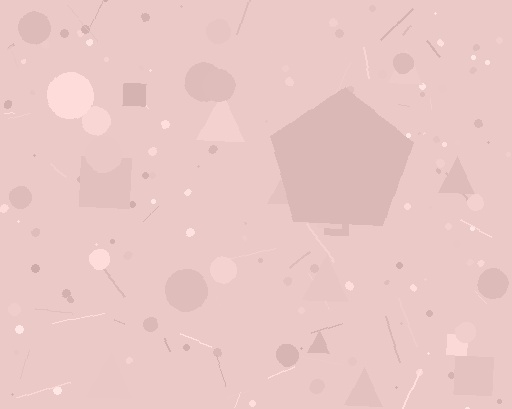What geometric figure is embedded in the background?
A pentagon is embedded in the background.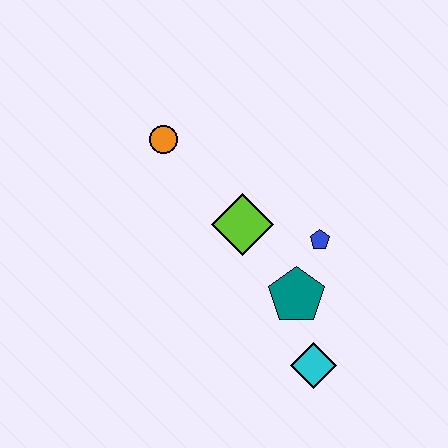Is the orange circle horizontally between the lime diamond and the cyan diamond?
No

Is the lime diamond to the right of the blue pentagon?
No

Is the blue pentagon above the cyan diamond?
Yes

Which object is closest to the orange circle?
The lime diamond is closest to the orange circle.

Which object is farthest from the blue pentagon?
The orange circle is farthest from the blue pentagon.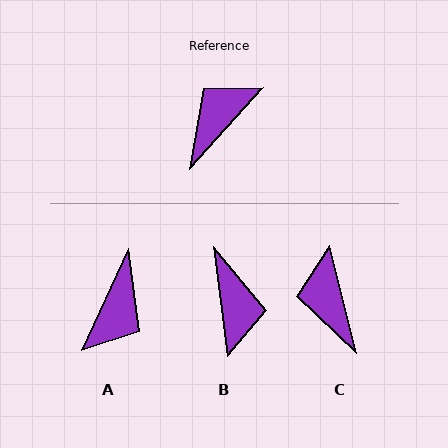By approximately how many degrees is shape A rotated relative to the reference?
Approximately 163 degrees clockwise.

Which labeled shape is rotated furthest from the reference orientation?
A, about 163 degrees away.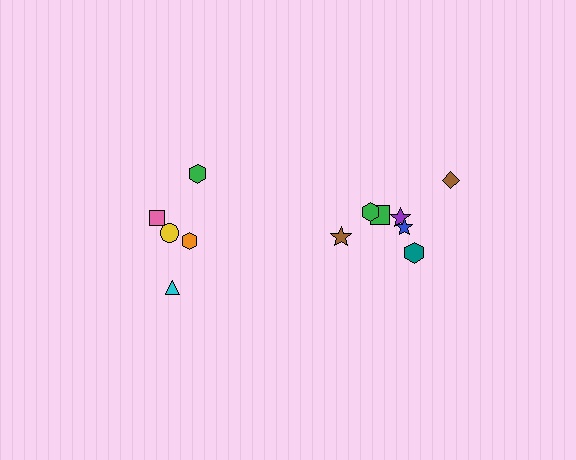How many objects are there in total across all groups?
There are 12 objects.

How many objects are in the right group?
There are 7 objects.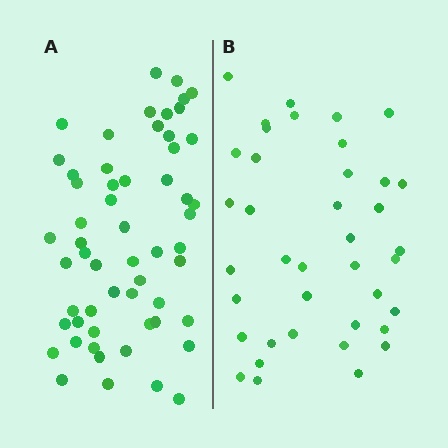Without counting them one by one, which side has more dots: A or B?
Region A (the left region) has more dots.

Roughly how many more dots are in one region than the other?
Region A has approximately 20 more dots than region B.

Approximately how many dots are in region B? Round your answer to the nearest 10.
About 40 dots. (The exact count is 39, which rounds to 40.)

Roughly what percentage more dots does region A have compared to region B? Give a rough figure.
About 45% more.